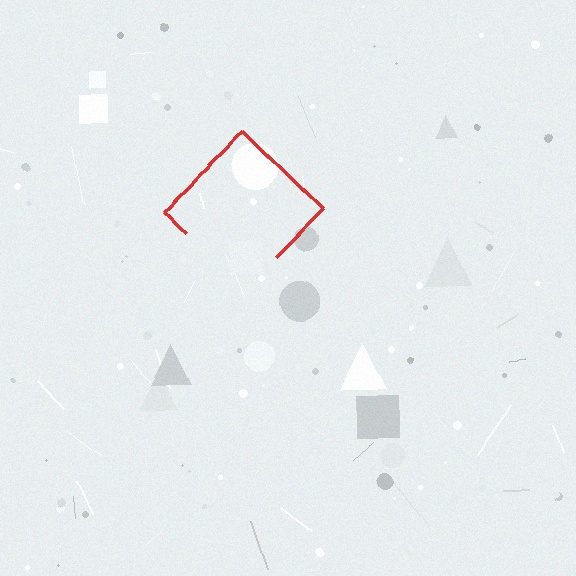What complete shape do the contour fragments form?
The contour fragments form a diamond.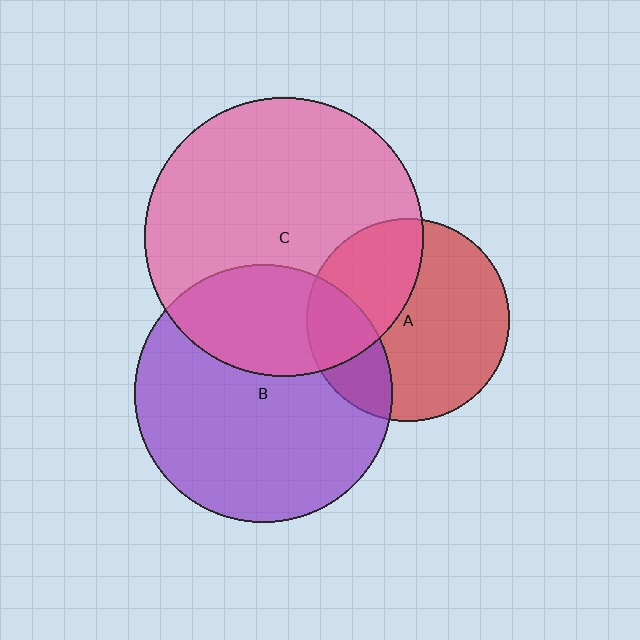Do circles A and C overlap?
Yes.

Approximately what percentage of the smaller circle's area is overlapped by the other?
Approximately 35%.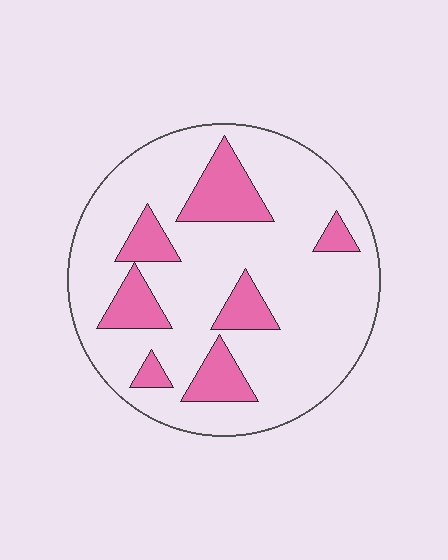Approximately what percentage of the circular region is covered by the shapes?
Approximately 20%.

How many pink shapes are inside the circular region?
7.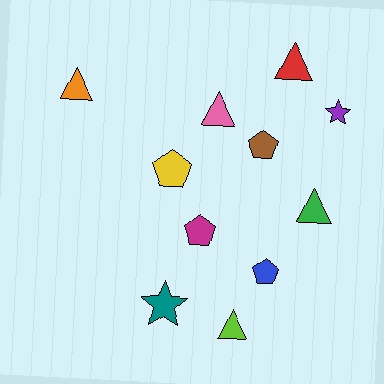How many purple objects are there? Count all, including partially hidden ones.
There is 1 purple object.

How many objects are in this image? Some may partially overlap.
There are 11 objects.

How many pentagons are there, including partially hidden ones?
There are 4 pentagons.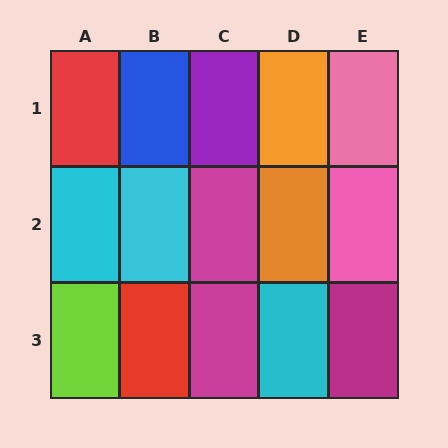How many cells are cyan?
3 cells are cyan.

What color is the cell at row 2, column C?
Magenta.